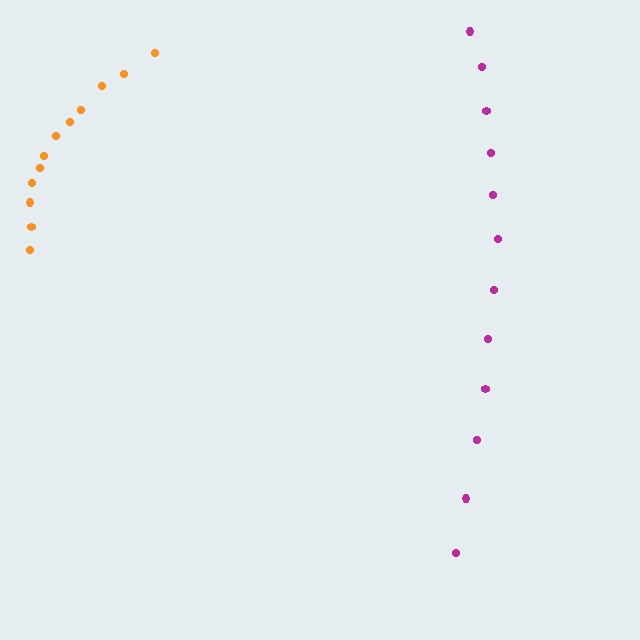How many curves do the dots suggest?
There are 2 distinct paths.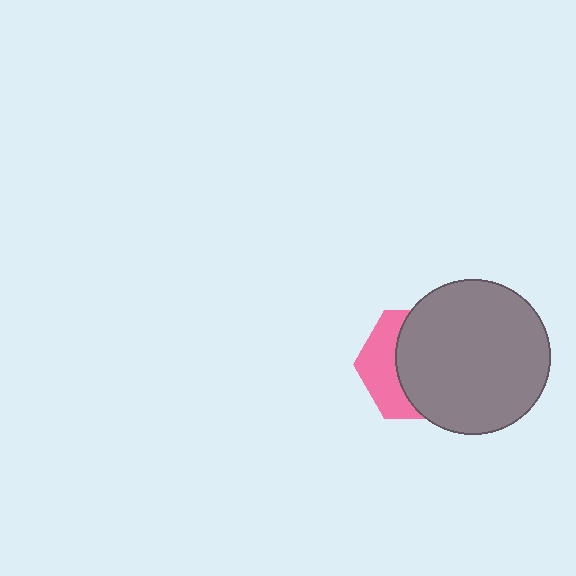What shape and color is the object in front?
The object in front is a gray circle.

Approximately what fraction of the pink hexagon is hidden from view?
Roughly 64% of the pink hexagon is hidden behind the gray circle.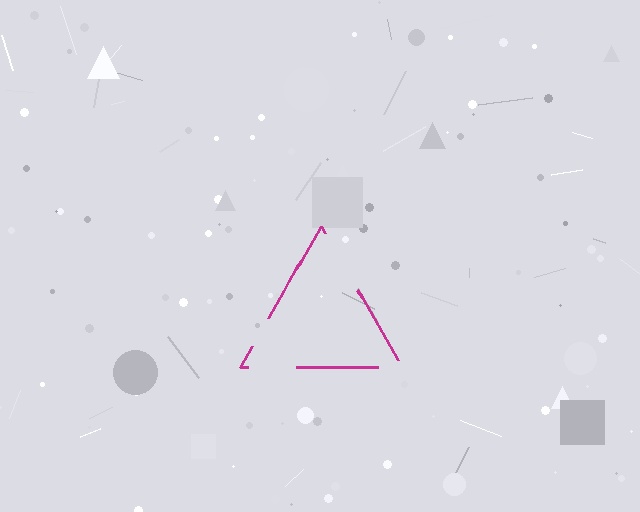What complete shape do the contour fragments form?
The contour fragments form a triangle.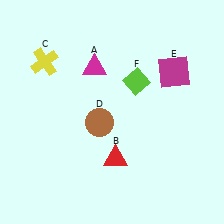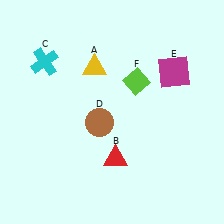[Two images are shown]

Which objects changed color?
A changed from magenta to yellow. C changed from yellow to cyan.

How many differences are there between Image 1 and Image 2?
There are 2 differences between the two images.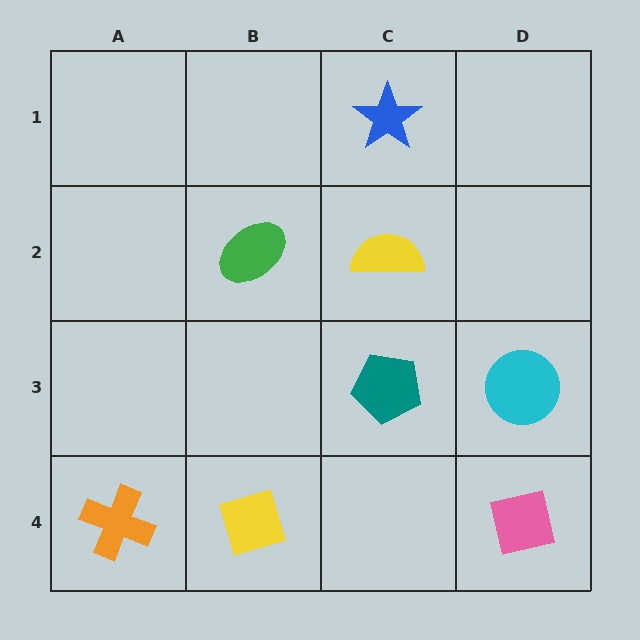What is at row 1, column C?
A blue star.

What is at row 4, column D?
A pink square.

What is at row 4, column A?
An orange cross.